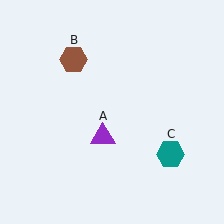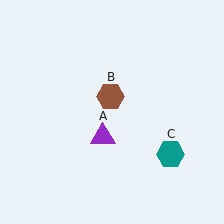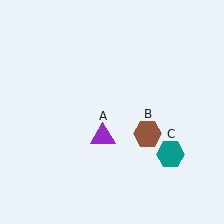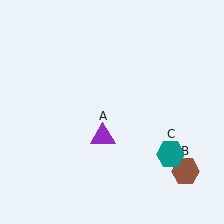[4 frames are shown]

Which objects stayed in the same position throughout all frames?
Purple triangle (object A) and teal hexagon (object C) remained stationary.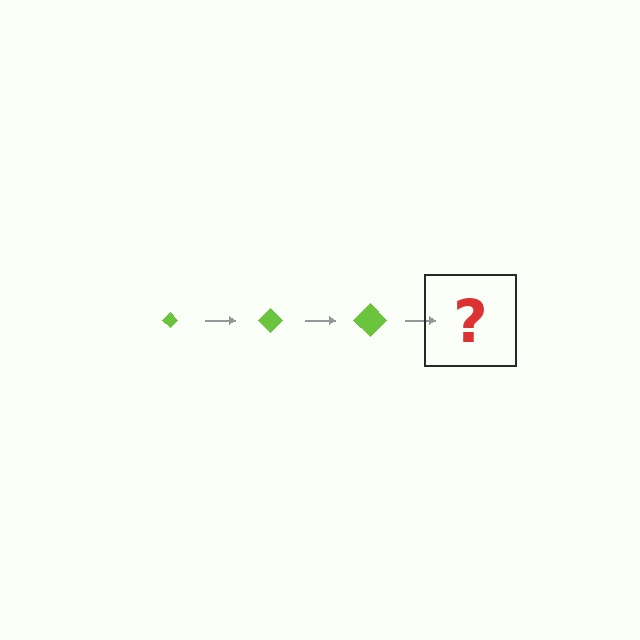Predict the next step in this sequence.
The next step is a lime diamond, larger than the previous one.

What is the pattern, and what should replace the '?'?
The pattern is that the diamond gets progressively larger each step. The '?' should be a lime diamond, larger than the previous one.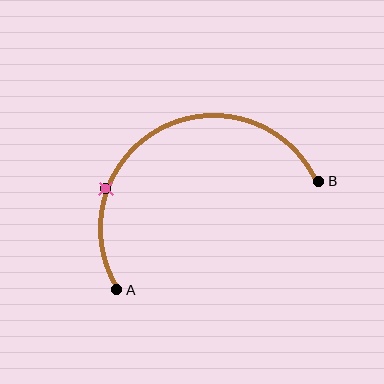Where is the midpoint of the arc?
The arc midpoint is the point on the curve farthest from the straight line joining A and B. It sits above that line.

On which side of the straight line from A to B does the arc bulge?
The arc bulges above the straight line connecting A and B.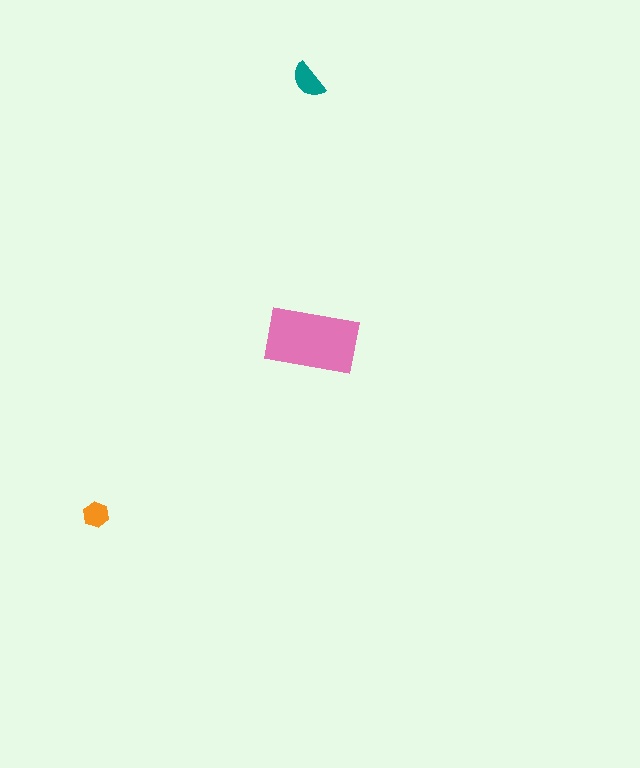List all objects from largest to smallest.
The pink rectangle, the teal semicircle, the orange hexagon.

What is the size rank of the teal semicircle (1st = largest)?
2nd.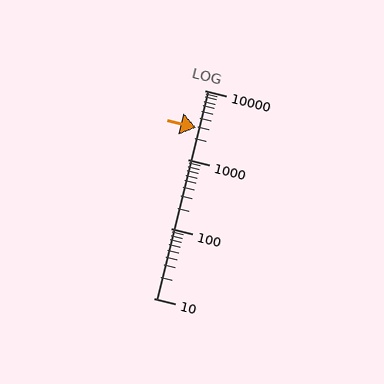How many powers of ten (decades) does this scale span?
The scale spans 3 decades, from 10 to 10000.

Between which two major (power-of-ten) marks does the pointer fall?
The pointer is between 1000 and 10000.